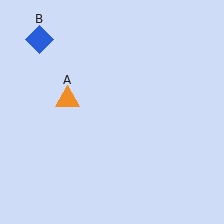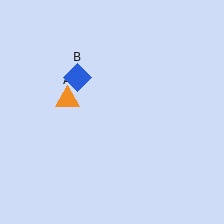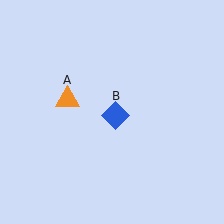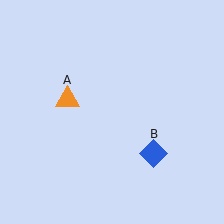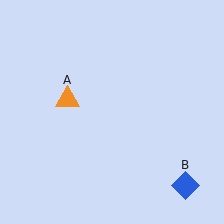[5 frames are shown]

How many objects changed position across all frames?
1 object changed position: blue diamond (object B).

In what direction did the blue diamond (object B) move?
The blue diamond (object B) moved down and to the right.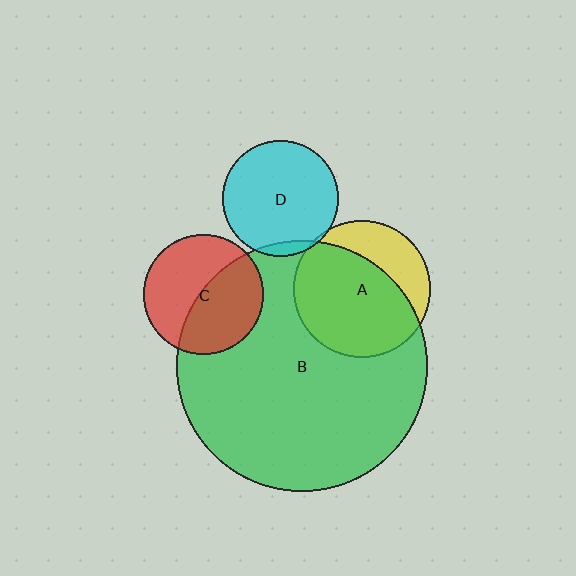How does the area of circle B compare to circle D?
Approximately 4.7 times.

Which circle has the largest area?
Circle B (green).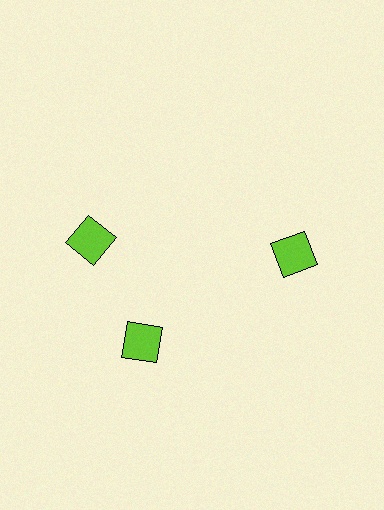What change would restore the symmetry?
The symmetry would be restored by rotating it back into even spacing with its neighbors so that all 3 squares sit at equal angles and equal distance from the center.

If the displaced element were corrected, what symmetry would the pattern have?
It would have 3-fold rotational symmetry — the pattern would map onto itself every 120 degrees.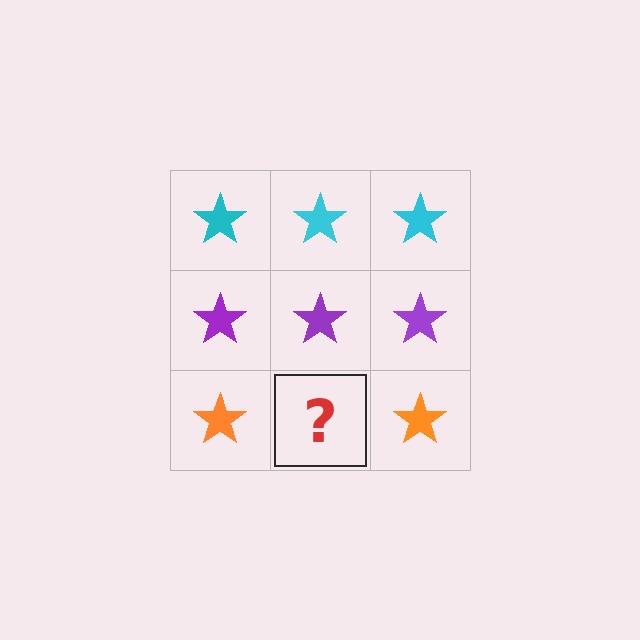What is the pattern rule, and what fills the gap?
The rule is that each row has a consistent color. The gap should be filled with an orange star.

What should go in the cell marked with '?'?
The missing cell should contain an orange star.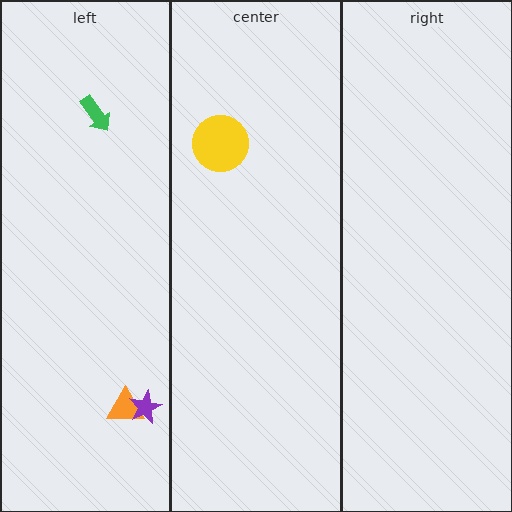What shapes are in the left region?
The orange triangle, the green arrow, the purple star.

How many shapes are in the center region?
1.